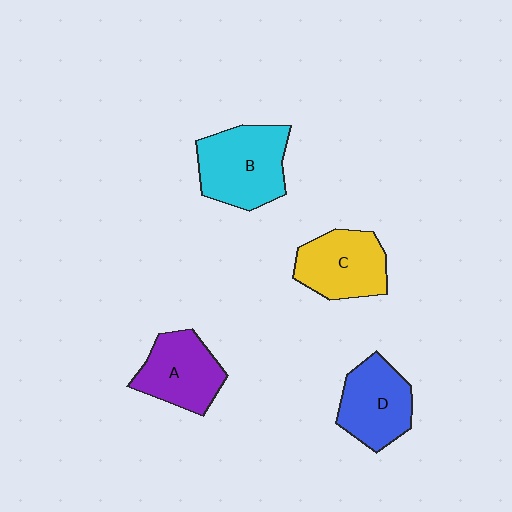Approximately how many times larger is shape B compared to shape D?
Approximately 1.2 times.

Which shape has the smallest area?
Shape A (purple).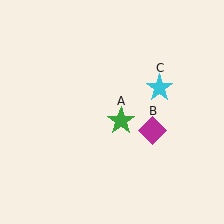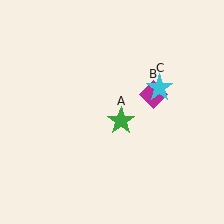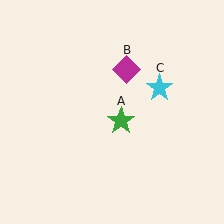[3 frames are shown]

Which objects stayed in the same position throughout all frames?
Green star (object A) and cyan star (object C) remained stationary.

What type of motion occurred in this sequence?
The magenta diamond (object B) rotated counterclockwise around the center of the scene.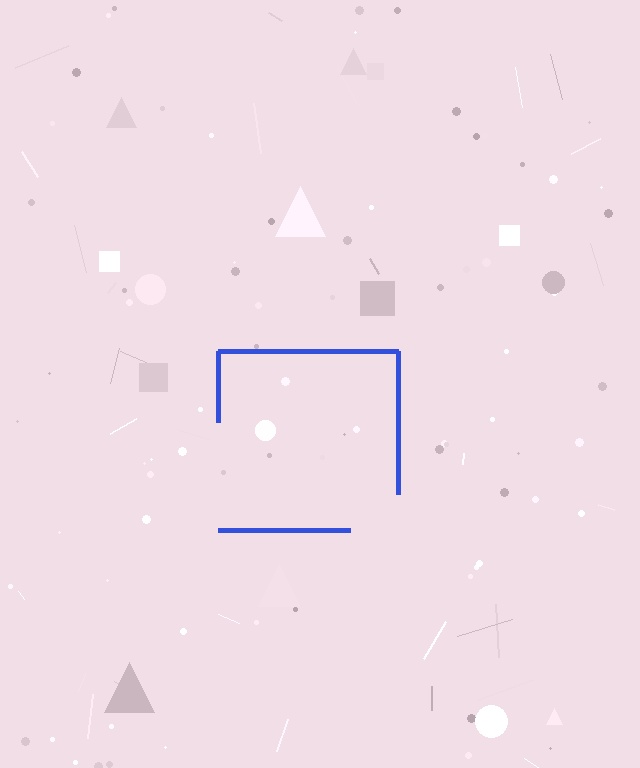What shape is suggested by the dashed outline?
The dashed outline suggests a square.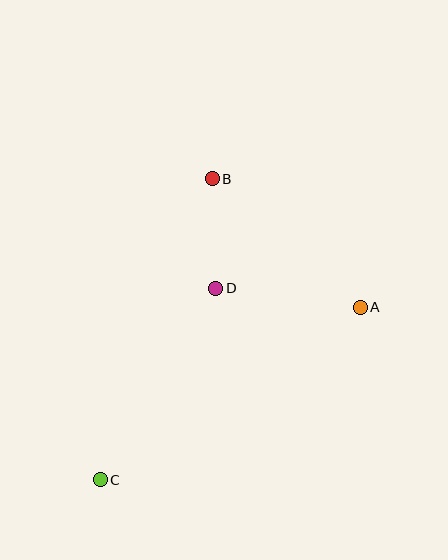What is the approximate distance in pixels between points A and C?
The distance between A and C is approximately 312 pixels.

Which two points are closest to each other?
Points B and D are closest to each other.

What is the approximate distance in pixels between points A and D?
The distance between A and D is approximately 146 pixels.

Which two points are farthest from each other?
Points B and C are farthest from each other.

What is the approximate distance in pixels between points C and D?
The distance between C and D is approximately 224 pixels.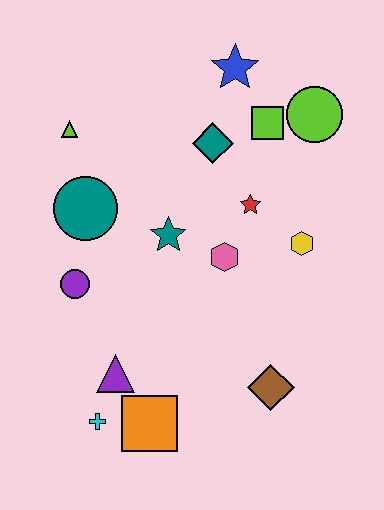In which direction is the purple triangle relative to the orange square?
The purple triangle is above the orange square.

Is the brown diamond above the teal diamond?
No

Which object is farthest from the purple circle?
The lime circle is farthest from the purple circle.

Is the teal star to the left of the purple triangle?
No